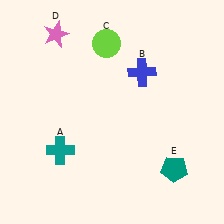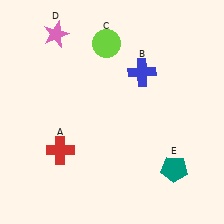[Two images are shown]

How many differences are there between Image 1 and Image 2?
There is 1 difference between the two images.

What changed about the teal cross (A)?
In Image 1, A is teal. In Image 2, it changed to red.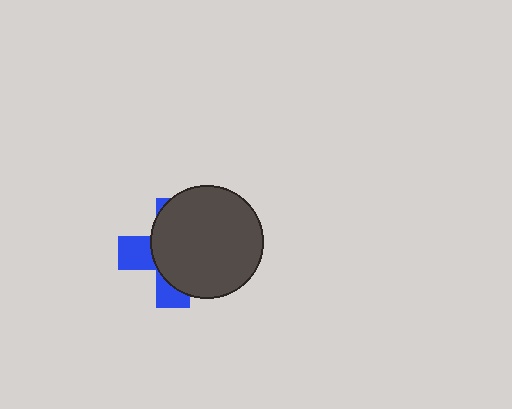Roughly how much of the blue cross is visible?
A small part of it is visible (roughly 32%).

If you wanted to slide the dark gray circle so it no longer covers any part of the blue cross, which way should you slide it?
Slide it right — that is the most direct way to separate the two shapes.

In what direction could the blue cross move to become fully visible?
The blue cross could move left. That would shift it out from behind the dark gray circle entirely.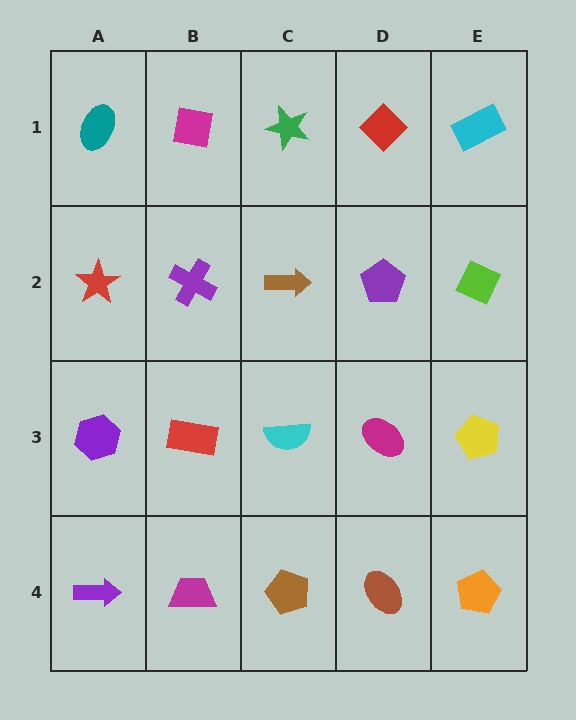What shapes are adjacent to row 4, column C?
A cyan semicircle (row 3, column C), a magenta trapezoid (row 4, column B), a brown ellipse (row 4, column D).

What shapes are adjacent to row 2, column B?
A magenta square (row 1, column B), a red rectangle (row 3, column B), a red star (row 2, column A), a brown arrow (row 2, column C).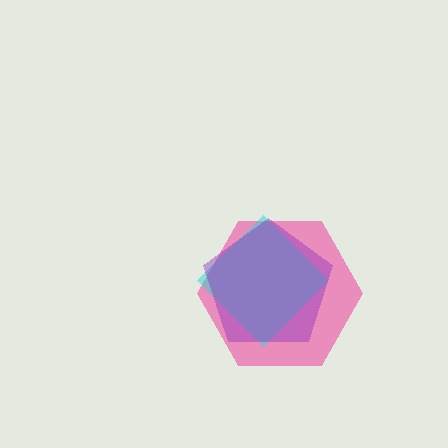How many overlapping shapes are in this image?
There are 3 overlapping shapes in the image.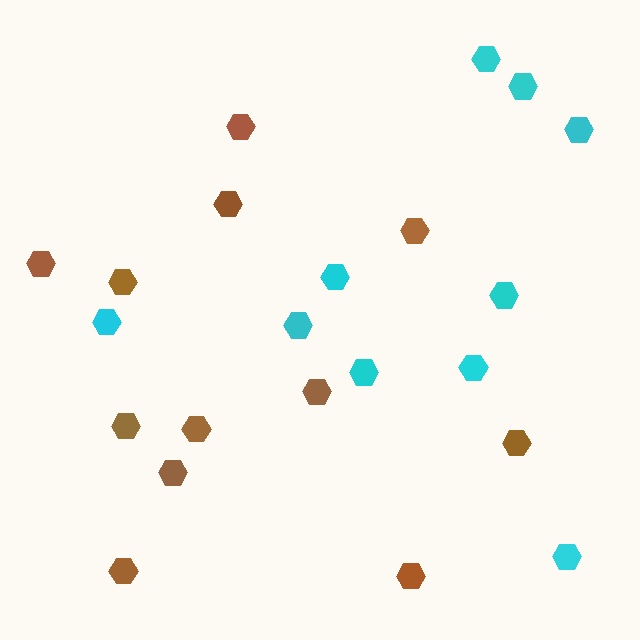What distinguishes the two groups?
There are 2 groups: one group of brown hexagons (12) and one group of cyan hexagons (10).